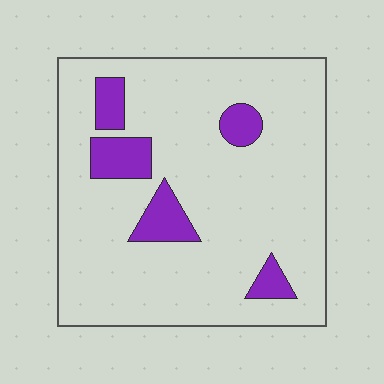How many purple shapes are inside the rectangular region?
5.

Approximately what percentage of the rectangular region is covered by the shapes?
Approximately 15%.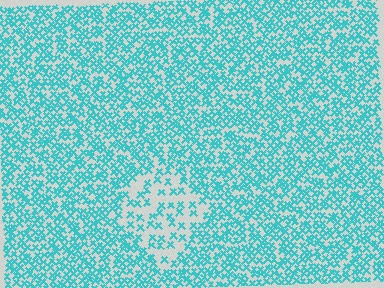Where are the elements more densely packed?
The elements are more densely packed outside the diamond boundary.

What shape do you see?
I see a diamond.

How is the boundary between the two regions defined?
The boundary is defined by a change in element density (approximately 2.3x ratio). All elements are the same color, size, and shape.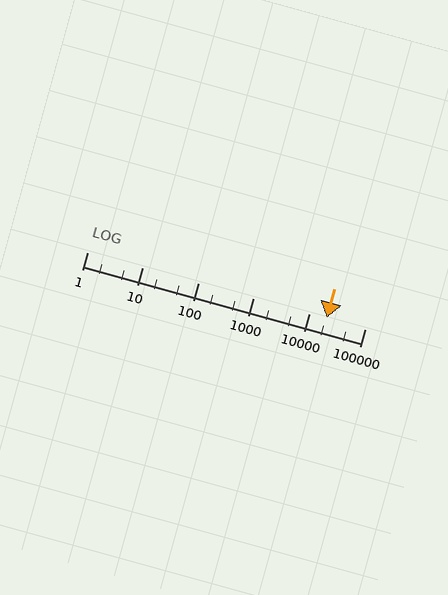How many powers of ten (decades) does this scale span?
The scale spans 5 decades, from 1 to 100000.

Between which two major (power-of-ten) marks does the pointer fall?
The pointer is between 10000 and 100000.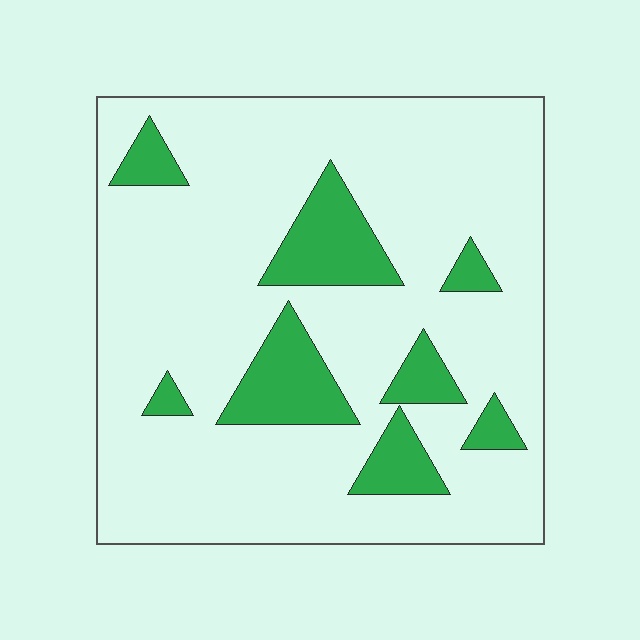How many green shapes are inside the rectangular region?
8.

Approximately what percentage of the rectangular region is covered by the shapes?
Approximately 15%.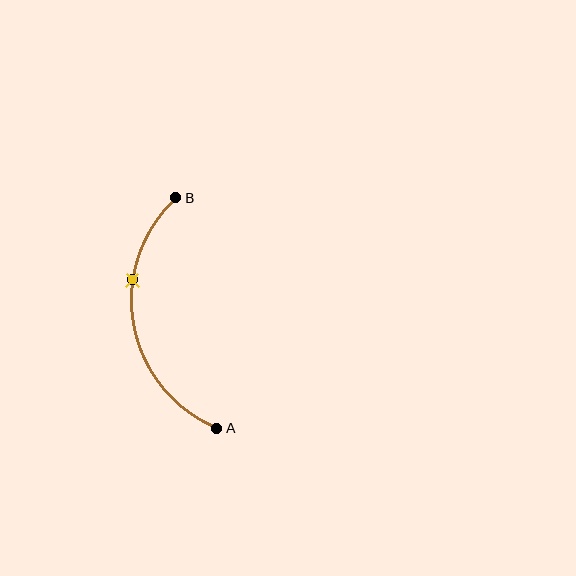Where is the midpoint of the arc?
The arc midpoint is the point on the curve farthest from the straight line joining A and B. It sits to the left of that line.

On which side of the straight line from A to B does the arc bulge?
The arc bulges to the left of the straight line connecting A and B.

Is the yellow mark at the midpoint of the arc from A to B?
No. The yellow mark lies on the arc but is closer to endpoint B. The arc midpoint would be at the point on the curve equidistant along the arc from both A and B.